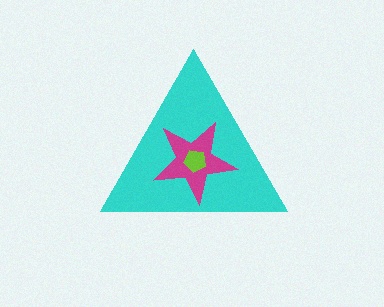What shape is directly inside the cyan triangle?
The magenta star.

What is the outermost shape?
The cyan triangle.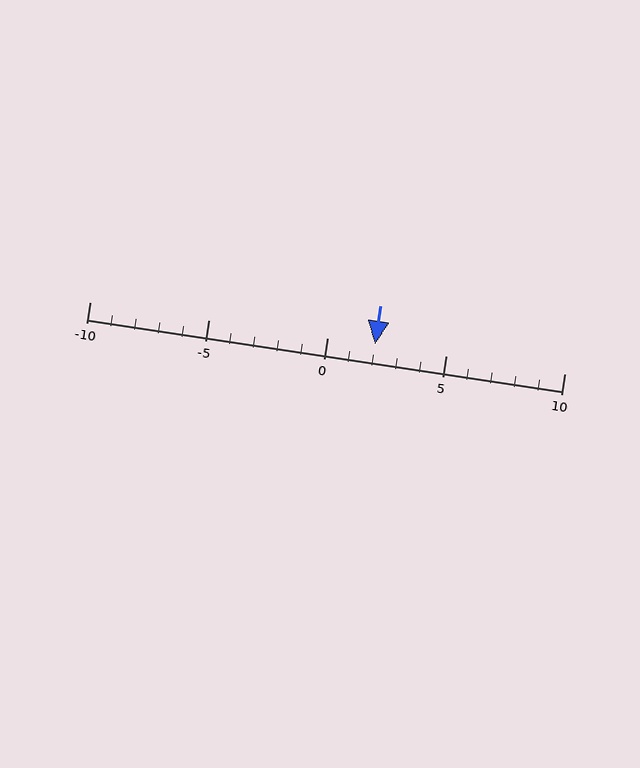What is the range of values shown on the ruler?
The ruler shows values from -10 to 10.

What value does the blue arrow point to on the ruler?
The blue arrow points to approximately 2.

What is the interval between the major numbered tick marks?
The major tick marks are spaced 5 units apart.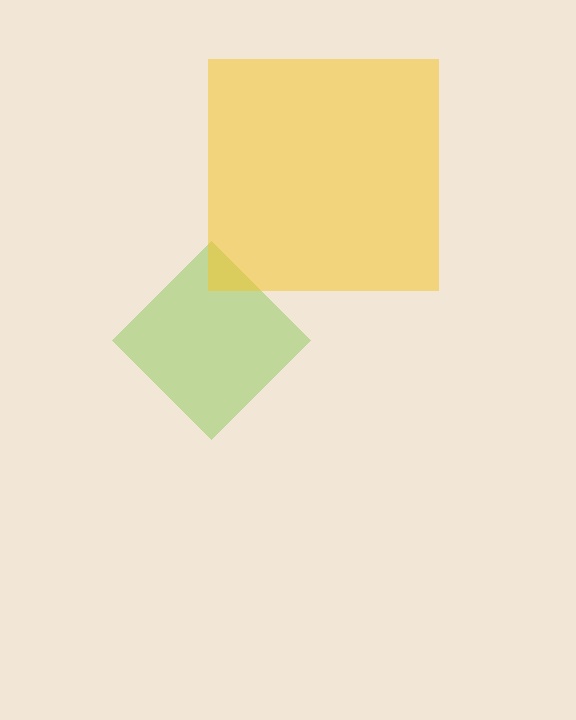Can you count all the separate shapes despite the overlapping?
Yes, there are 2 separate shapes.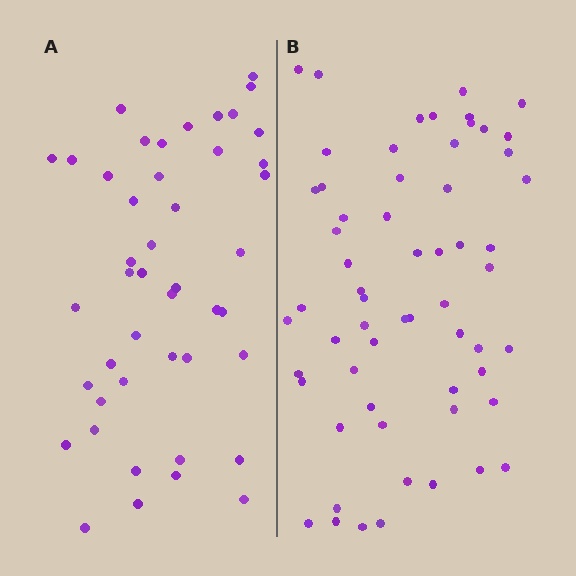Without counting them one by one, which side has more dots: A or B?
Region B (the right region) has more dots.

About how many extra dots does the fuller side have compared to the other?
Region B has approximately 15 more dots than region A.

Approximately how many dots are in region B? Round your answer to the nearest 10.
About 60 dots.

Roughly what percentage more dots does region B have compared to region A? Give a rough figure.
About 35% more.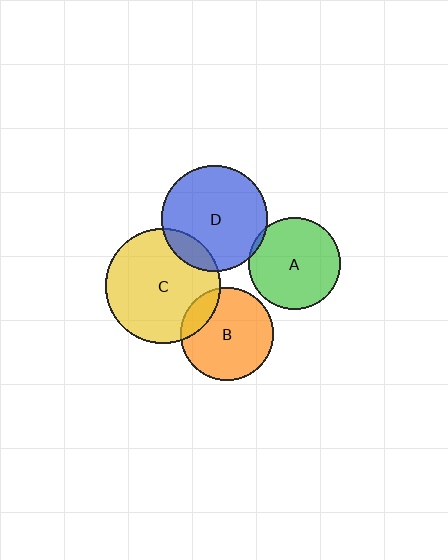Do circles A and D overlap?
Yes.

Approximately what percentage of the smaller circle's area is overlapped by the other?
Approximately 5%.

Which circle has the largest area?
Circle C (yellow).